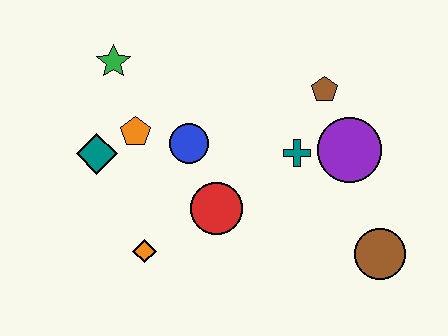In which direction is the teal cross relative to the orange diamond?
The teal cross is to the right of the orange diamond.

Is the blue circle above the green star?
No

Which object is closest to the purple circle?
The teal cross is closest to the purple circle.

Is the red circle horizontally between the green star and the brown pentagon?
Yes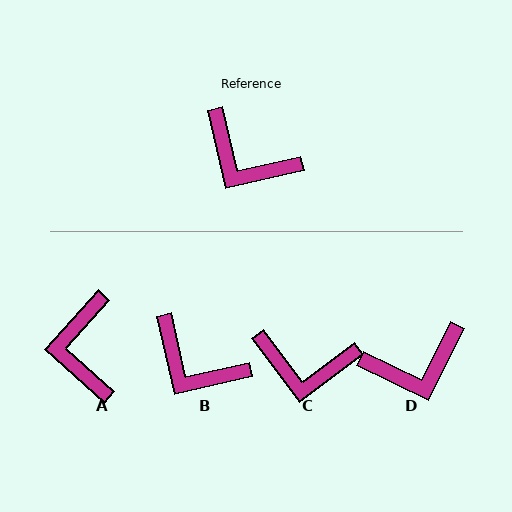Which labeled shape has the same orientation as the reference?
B.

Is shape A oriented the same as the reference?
No, it is off by about 55 degrees.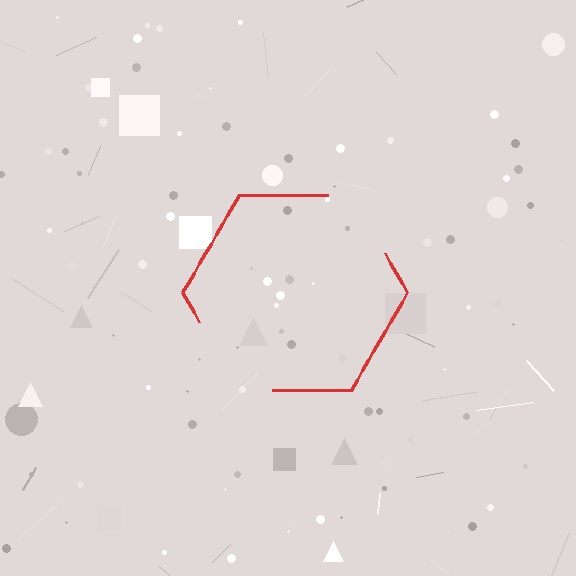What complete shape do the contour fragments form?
The contour fragments form a hexagon.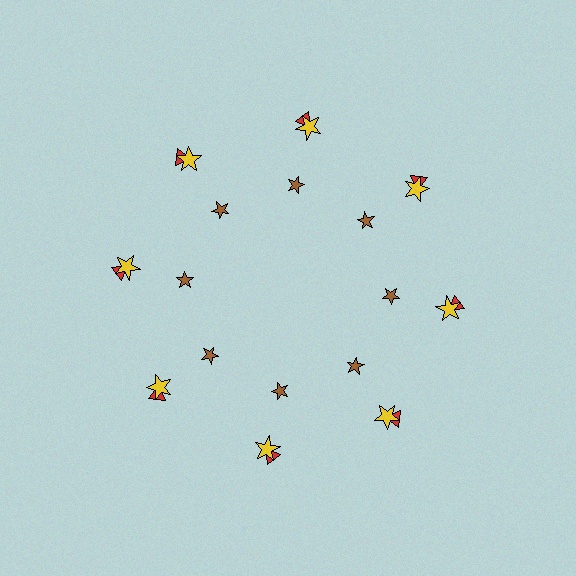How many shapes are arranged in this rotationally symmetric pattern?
There are 24 shapes, arranged in 8 groups of 3.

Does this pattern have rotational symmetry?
Yes, this pattern has 8-fold rotational symmetry. It looks the same after rotating 45 degrees around the center.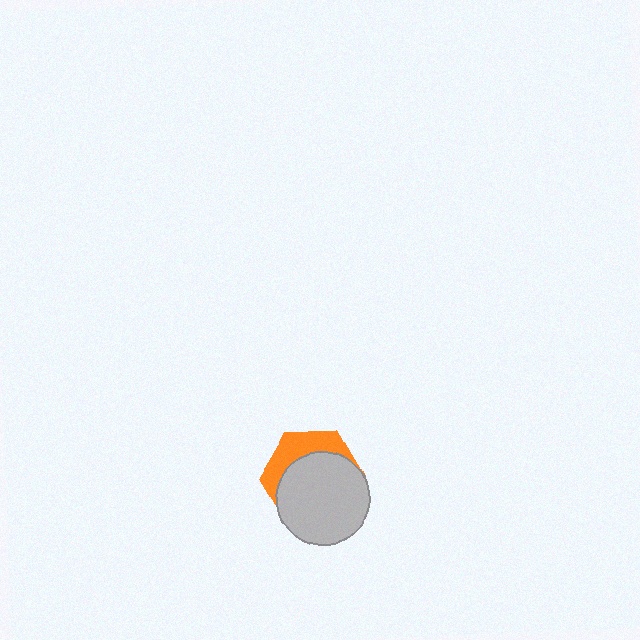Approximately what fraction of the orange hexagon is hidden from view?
Roughly 68% of the orange hexagon is hidden behind the light gray circle.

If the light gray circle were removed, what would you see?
You would see the complete orange hexagon.